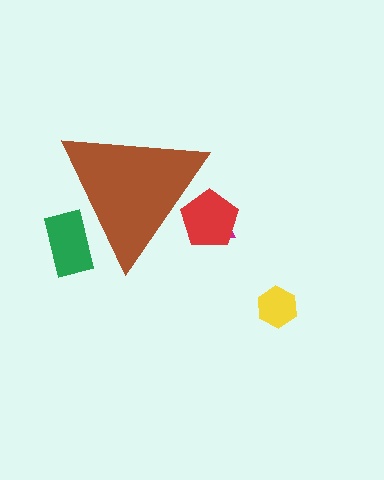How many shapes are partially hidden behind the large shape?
3 shapes are partially hidden.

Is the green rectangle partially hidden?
Yes, the green rectangle is partially hidden behind the brown triangle.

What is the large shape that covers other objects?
A brown triangle.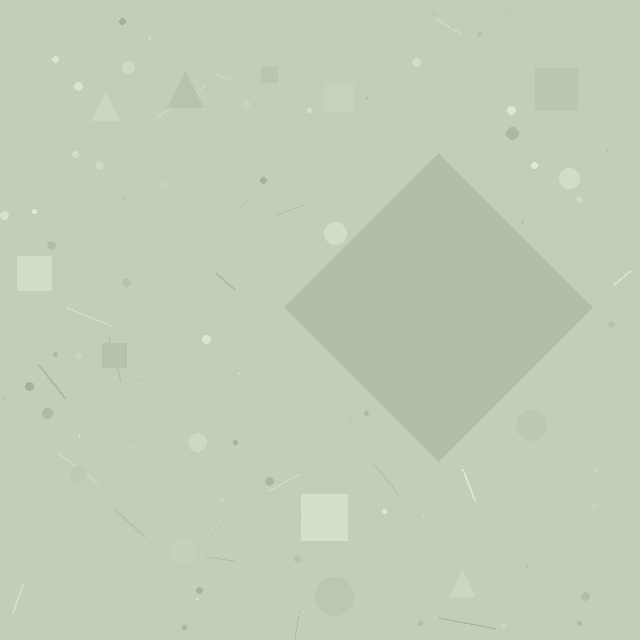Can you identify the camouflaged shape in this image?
The camouflaged shape is a diamond.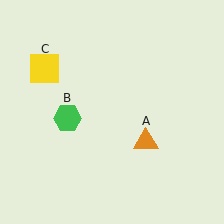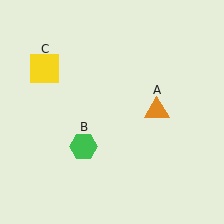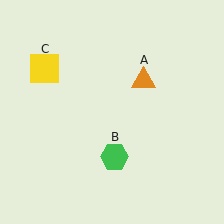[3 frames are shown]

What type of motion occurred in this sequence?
The orange triangle (object A), green hexagon (object B) rotated counterclockwise around the center of the scene.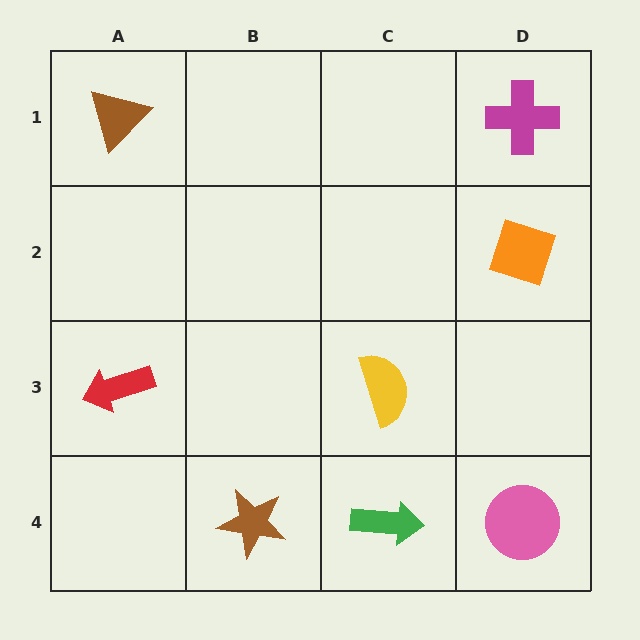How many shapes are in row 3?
2 shapes.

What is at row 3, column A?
A red arrow.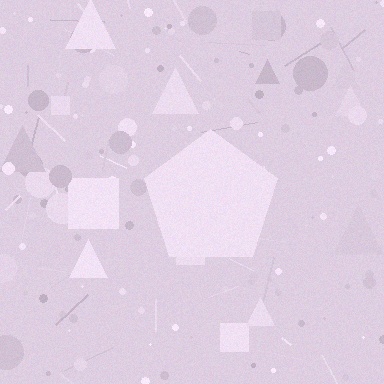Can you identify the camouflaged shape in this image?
The camouflaged shape is a pentagon.